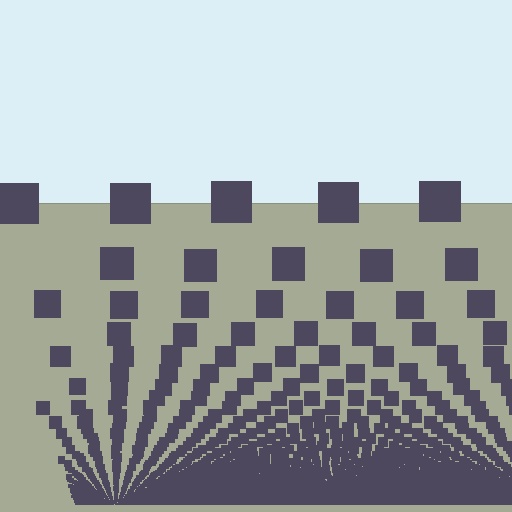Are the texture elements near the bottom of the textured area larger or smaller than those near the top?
Smaller. The gradient is inverted — elements near the bottom are smaller and denser.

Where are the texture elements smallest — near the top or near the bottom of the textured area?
Near the bottom.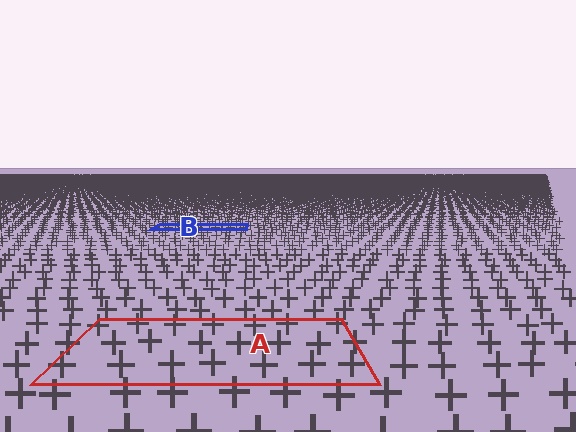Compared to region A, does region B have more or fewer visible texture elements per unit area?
Region B has more texture elements per unit area — they are packed more densely because it is farther away.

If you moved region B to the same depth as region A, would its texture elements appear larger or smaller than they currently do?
They would appear larger. At a closer depth, the same texture elements are projected at a bigger on-screen size.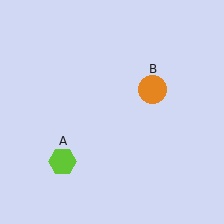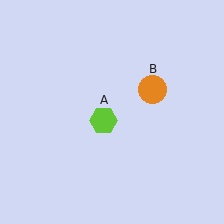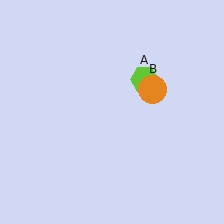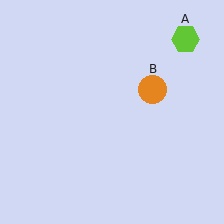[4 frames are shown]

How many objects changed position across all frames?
1 object changed position: lime hexagon (object A).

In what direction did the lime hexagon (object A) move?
The lime hexagon (object A) moved up and to the right.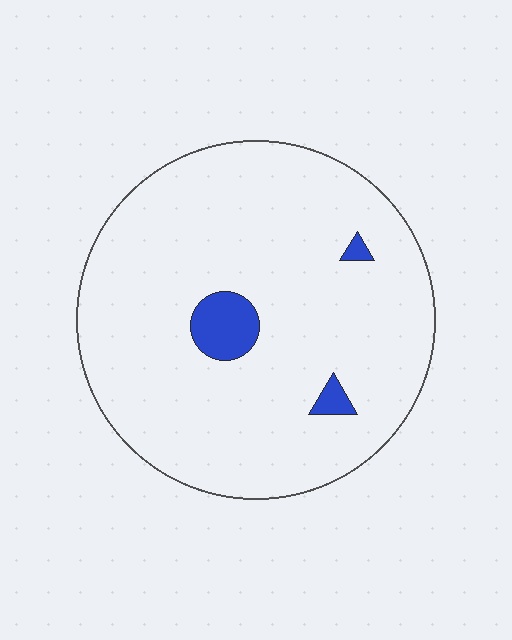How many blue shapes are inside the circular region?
3.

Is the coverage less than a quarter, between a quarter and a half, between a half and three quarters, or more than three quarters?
Less than a quarter.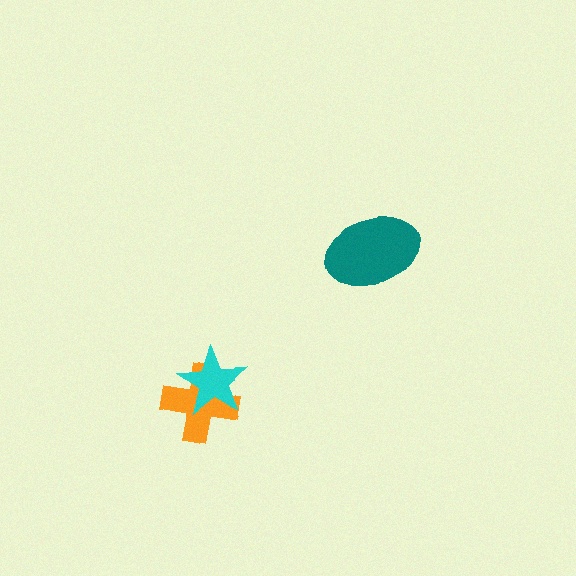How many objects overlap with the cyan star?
1 object overlaps with the cyan star.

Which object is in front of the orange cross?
The cyan star is in front of the orange cross.